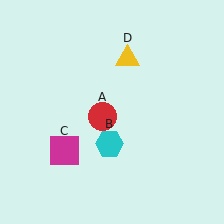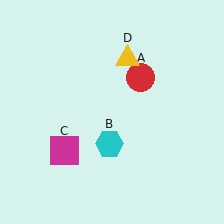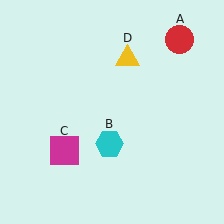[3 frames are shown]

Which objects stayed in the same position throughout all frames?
Cyan hexagon (object B) and magenta square (object C) and yellow triangle (object D) remained stationary.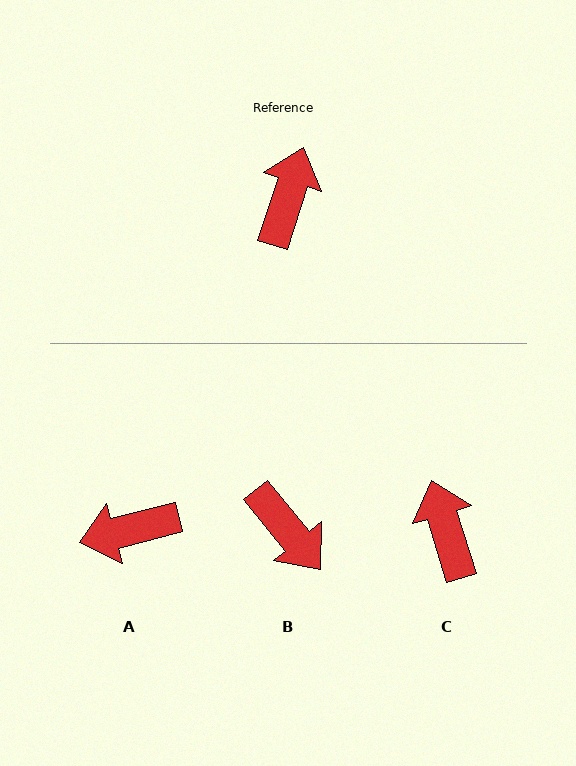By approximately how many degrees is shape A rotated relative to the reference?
Approximately 122 degrees counter-clockwise.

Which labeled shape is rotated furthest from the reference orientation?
B, about 123 degrees away.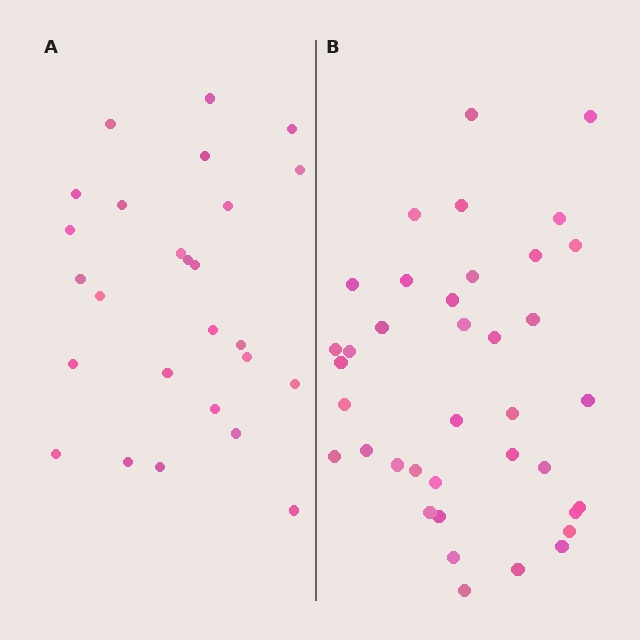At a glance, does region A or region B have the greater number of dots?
Region B (the right region) has more dots.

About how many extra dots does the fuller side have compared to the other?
Region B has roughly 12 or so more dots than region A.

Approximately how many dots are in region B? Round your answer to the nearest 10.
About 40 dots. (The exact count is 38, which rounds to 40.)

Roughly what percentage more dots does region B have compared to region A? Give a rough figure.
About 45% more.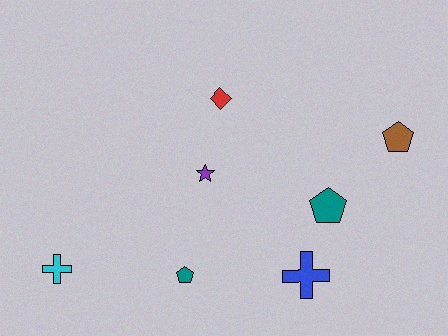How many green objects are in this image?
There are no green objects.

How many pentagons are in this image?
There are 3 pentagons.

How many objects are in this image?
There are 7 objects.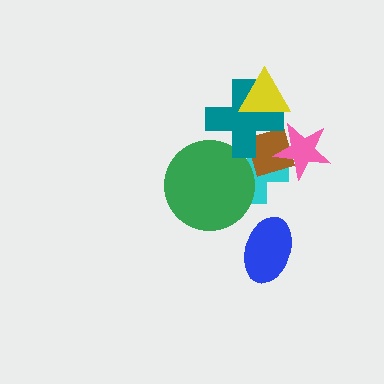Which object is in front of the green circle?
The teal cross is in front of the green circle.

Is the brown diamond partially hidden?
Yes, it is partially covered by another shape.